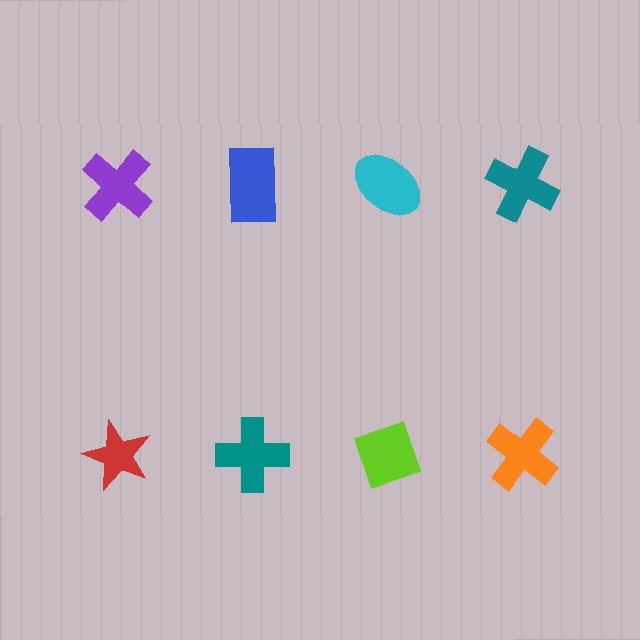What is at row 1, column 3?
A cyan ellipse.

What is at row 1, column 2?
A blue rectangle.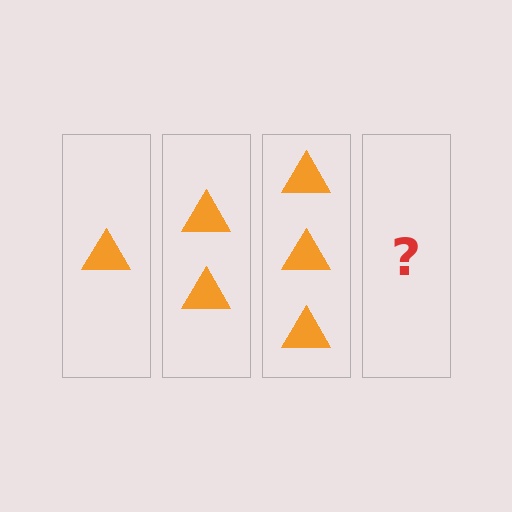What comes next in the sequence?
The next element should be 4 triangles.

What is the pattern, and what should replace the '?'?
The pattern is that each step adds one more triangle. The '?' should be 4 triangles.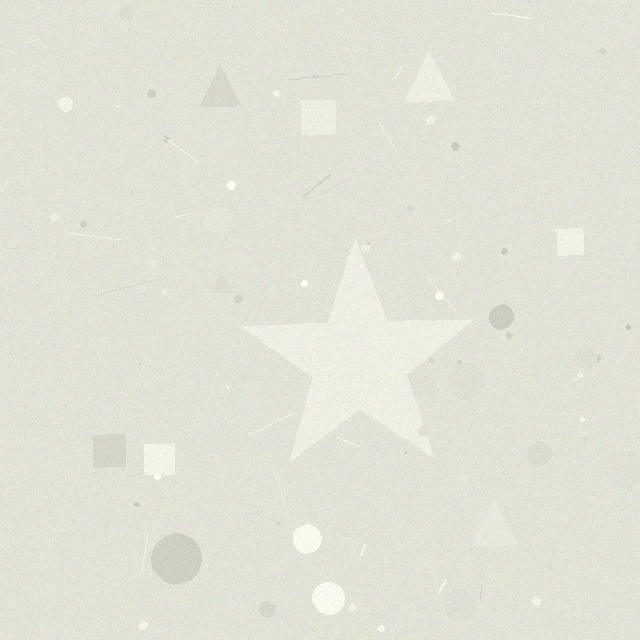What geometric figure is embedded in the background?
A star is embedded in the background.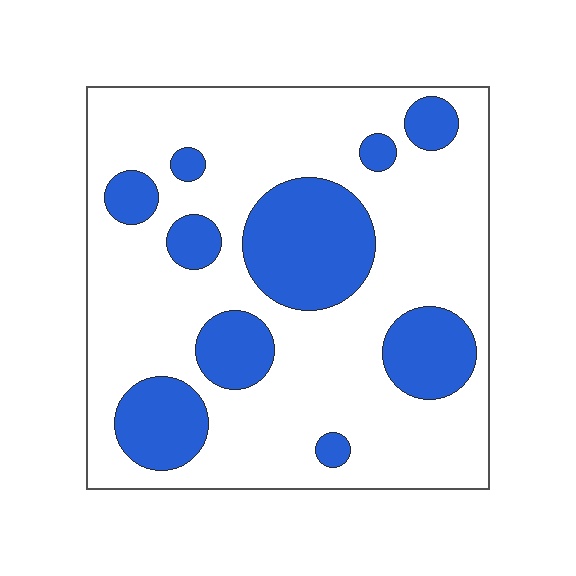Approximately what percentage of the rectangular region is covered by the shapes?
Approximately 25%.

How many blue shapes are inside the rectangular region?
10.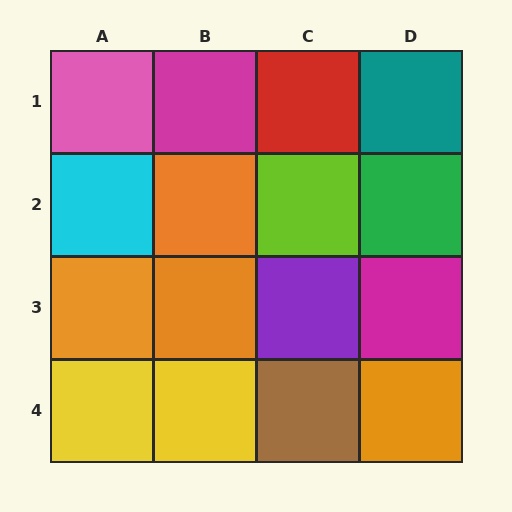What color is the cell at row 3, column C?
Purple.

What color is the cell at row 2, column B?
Orange.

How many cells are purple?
1 cell is purple.